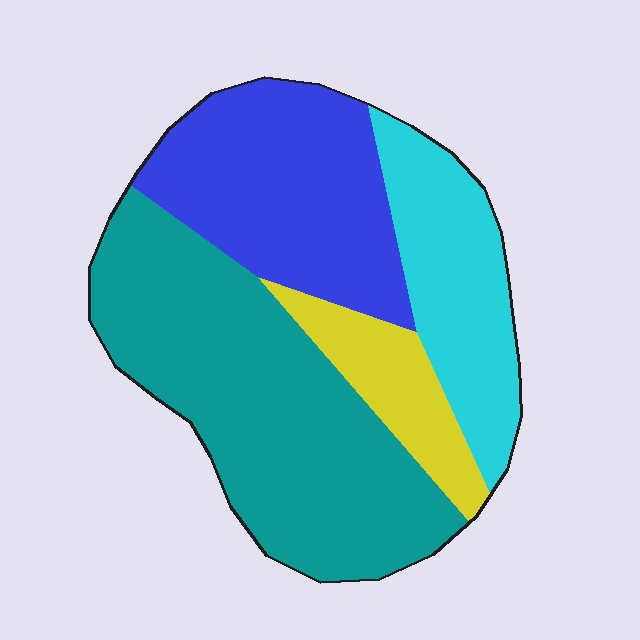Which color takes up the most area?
Teal, at roughly 45%.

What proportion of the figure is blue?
Blue covers around 25% of the figure.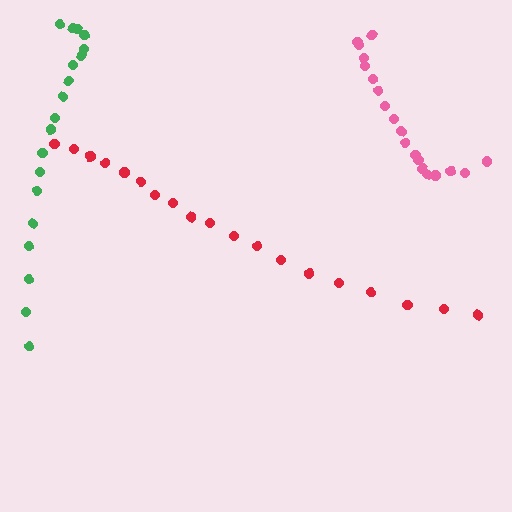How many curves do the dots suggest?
There are 3 distinct paths.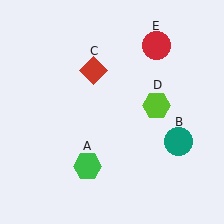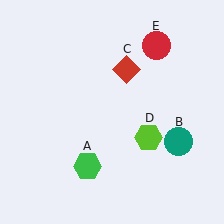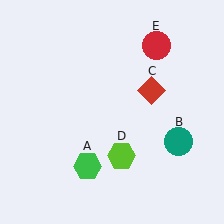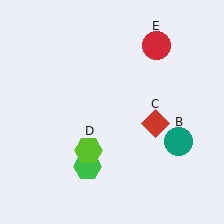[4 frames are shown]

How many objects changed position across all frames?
2 objects changed position: red diamond (object C), lime hexagon (object D).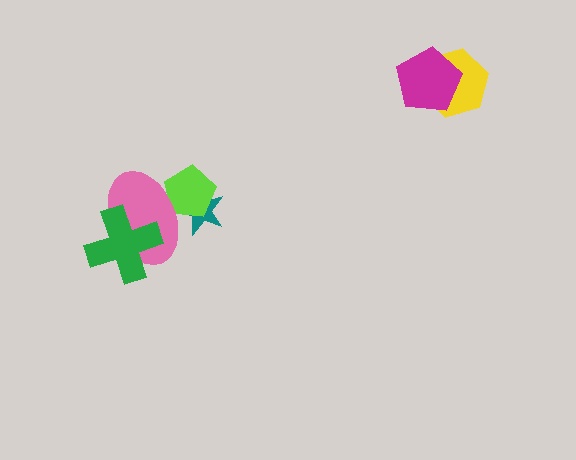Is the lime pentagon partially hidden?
Yes, it is partially covered by another shape.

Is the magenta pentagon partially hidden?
No, no other shape covers it.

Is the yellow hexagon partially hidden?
Yes, it is partially covered by another shape.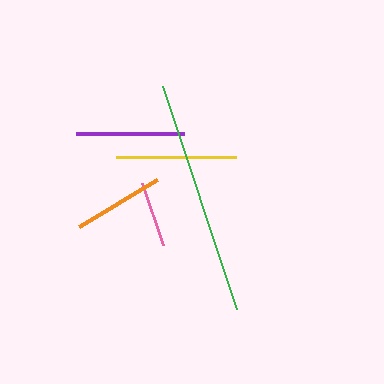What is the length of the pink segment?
The pink segment is approximately 66 pixels long.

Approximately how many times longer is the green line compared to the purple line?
The green line is approximately 2.2 times the length of the purple line.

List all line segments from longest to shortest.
From longest to shortest: green, yellow, purple, orange, pink.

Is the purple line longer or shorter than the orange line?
The purple line is longer than the orange line.